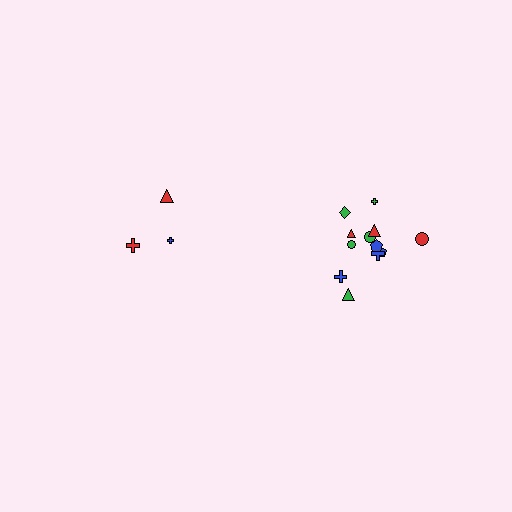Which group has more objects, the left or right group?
The right group.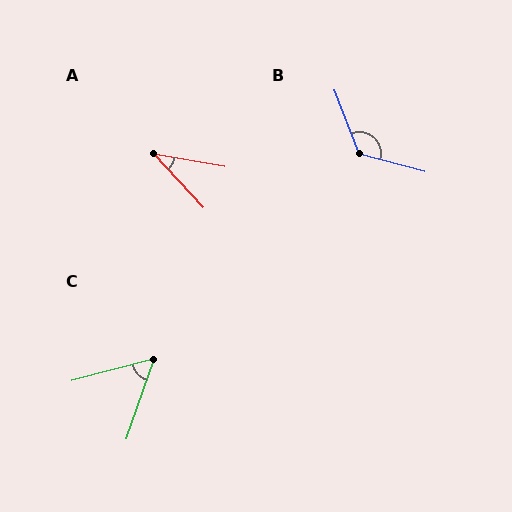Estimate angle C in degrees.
Approximately 56 degrees.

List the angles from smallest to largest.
A (37°), C (56°), B (126°).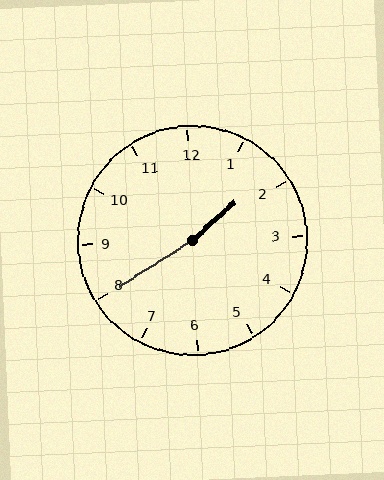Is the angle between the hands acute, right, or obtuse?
It is obtuse.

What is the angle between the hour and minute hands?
Approximately 170 degrees.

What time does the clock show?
1:40.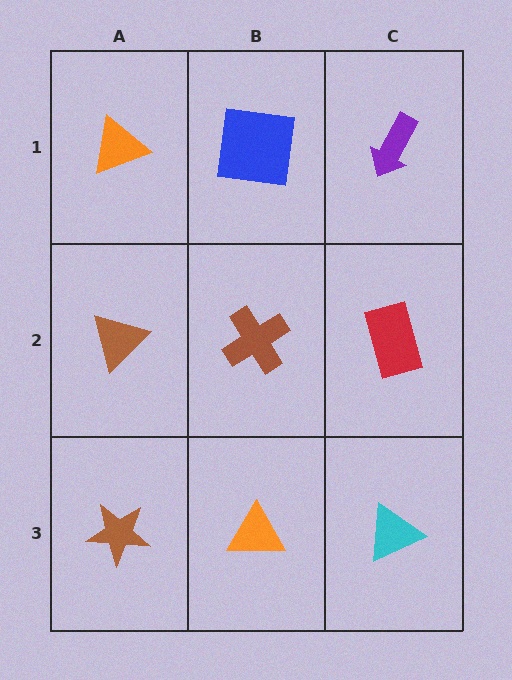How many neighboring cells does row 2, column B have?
4.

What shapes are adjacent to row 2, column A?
An orange triangle (row 1, column A), a brown star (row 3, column A), a brown cross (row 2, column B).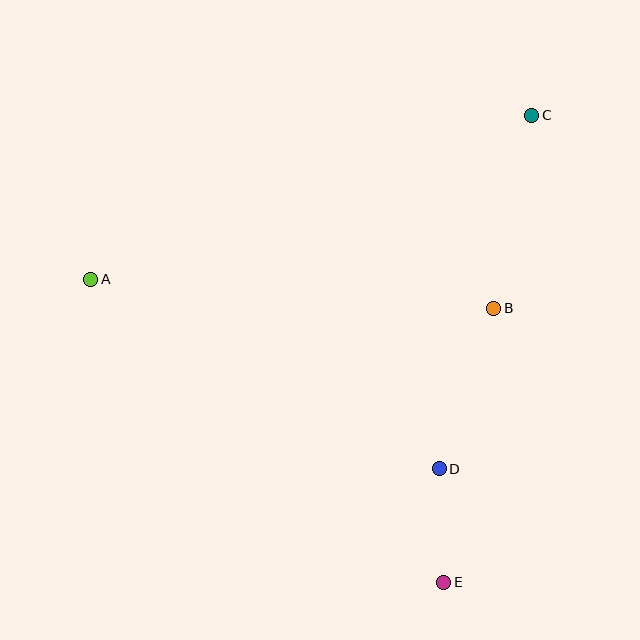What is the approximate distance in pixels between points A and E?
The distance between A and E is approximately 465 pixels.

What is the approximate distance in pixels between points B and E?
The distance between B and E is approximately 279 pixels.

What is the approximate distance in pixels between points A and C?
The distance between A and C is approximately 471 pixels.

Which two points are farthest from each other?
Points C and E are farthest from each other.